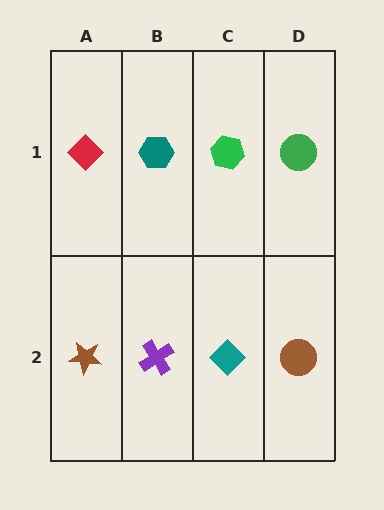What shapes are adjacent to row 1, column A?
A brown star (row 2, column A), a teal hexagon (row 1, column B).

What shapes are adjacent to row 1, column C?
A teal diamond (row 2, column C), a teal hexagon (row 1, column B), a green circle (row 1, column D).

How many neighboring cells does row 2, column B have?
3.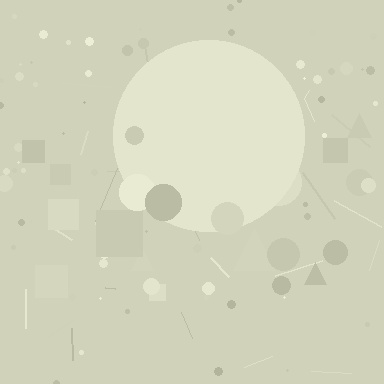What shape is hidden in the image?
A circle is hidden in the image.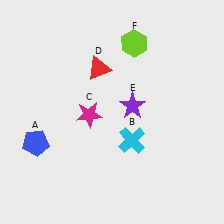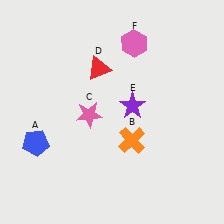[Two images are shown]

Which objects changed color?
B changed from cyan to orange. C changed from magenta to pink. F changed from lime to pink.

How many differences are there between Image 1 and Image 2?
There are 3 differences between the two images.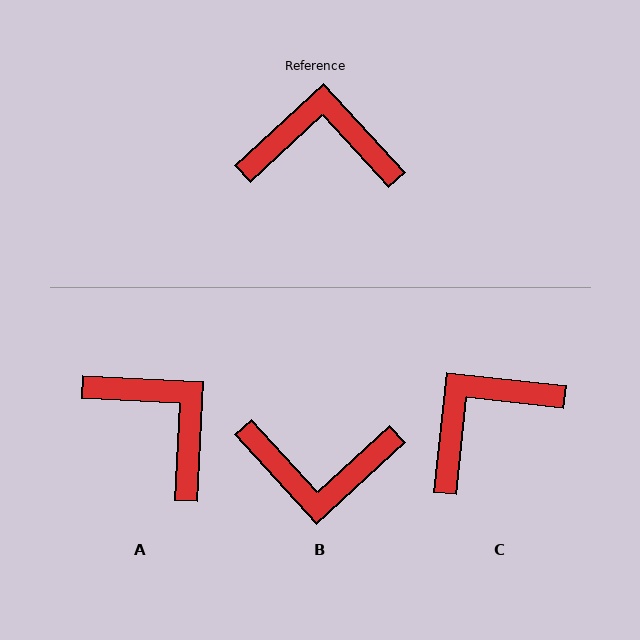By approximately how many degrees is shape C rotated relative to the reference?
Approximately 41 degrees counter-clockwise.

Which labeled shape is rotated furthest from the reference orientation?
B, about 180 degrees away.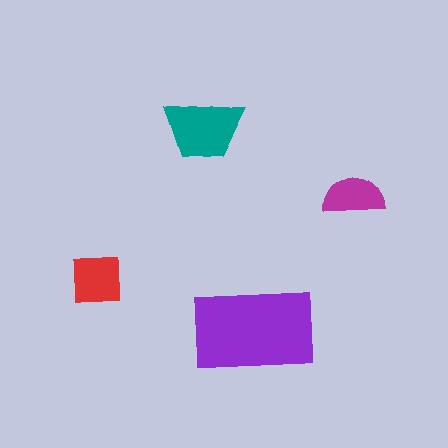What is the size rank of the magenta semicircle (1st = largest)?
4th.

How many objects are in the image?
There are 4 objects in the image.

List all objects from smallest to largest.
The magenta semicircle, the red square, the teal trapezoid, the purple rectangle.